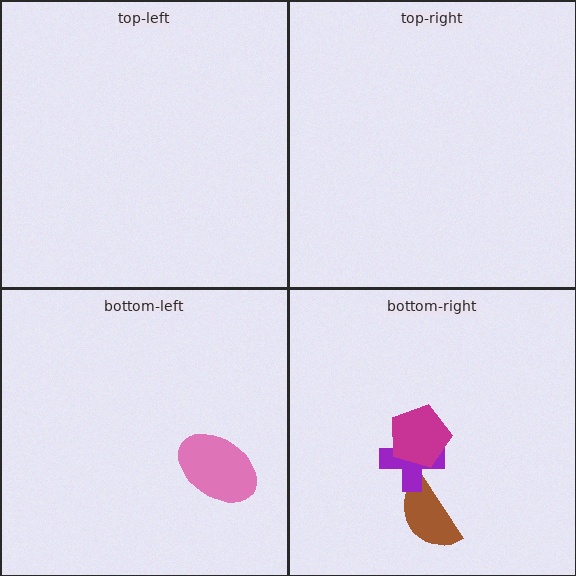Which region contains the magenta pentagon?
The bottom-right region.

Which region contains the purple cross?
The bottom-right region.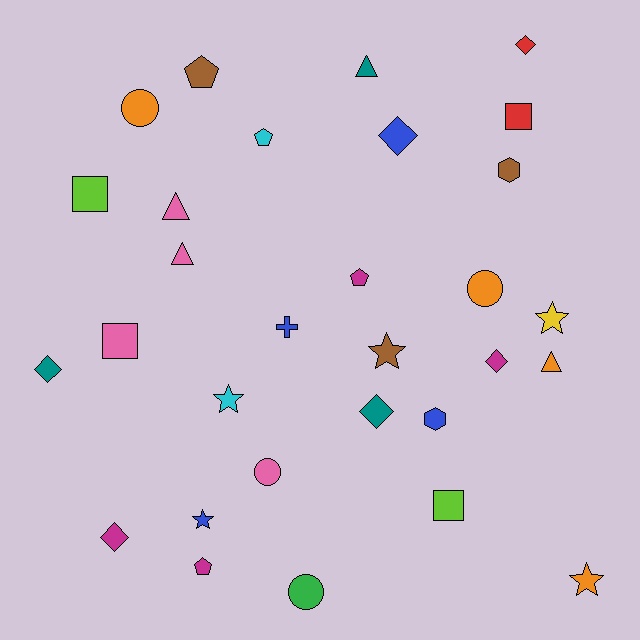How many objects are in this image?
There are 30 objects.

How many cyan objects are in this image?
There are 2 cyan objects.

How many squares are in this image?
There are 4 squares.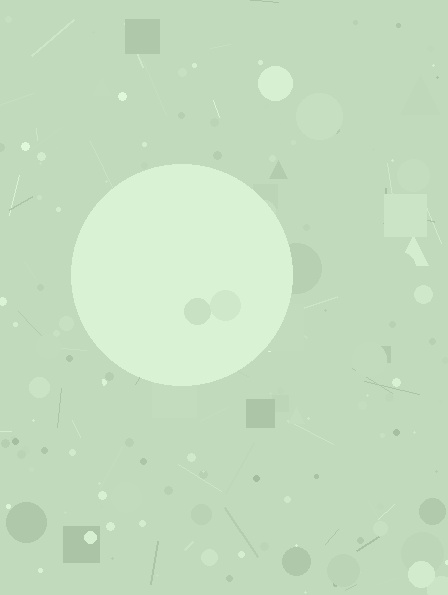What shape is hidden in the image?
A circle is hidden in the image.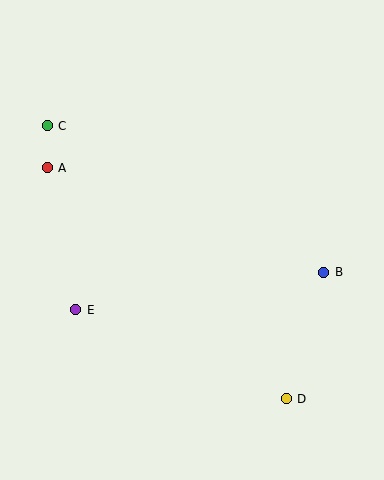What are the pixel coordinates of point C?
Point C is at (47, 126).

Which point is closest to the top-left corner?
Point C is closest to the top-left corner.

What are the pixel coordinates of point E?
Point E is at (76, 310).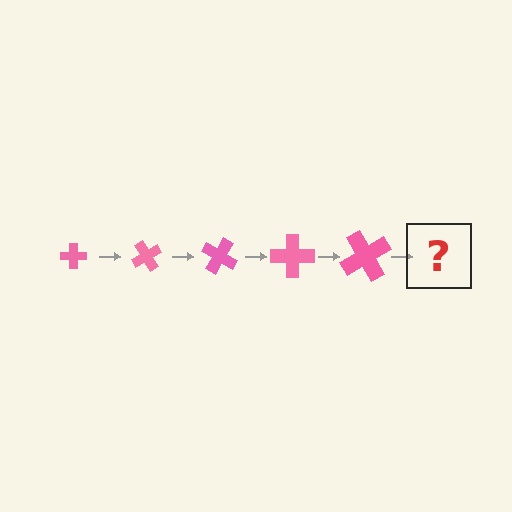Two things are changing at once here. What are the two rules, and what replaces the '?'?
The two rules are that the cross grows larger each step and it rotates 60 degrees each step. The '?' should be a cross, larger than the previous one and rotated 300 degrees from the start.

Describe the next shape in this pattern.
It should be a cross, larger than the previous one and rotated 300 degrees from the start.